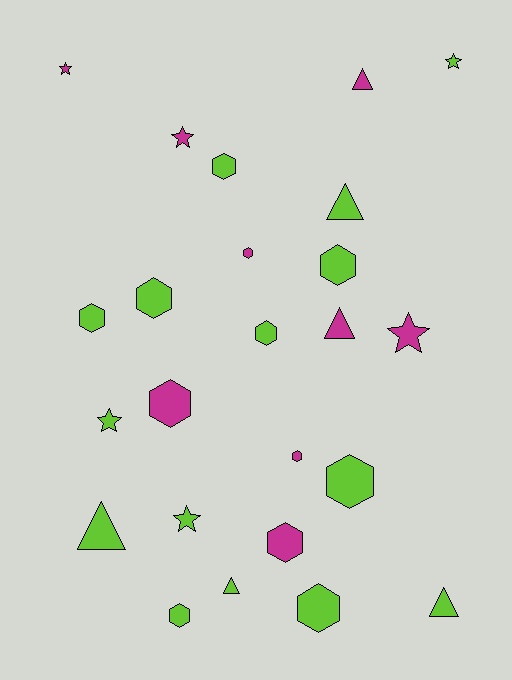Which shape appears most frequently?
Hexagon, with 12 objects.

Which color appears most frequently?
Lime, with 15 objects.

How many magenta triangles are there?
There are 2 magenta triangles.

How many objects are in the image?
There are 24 objects.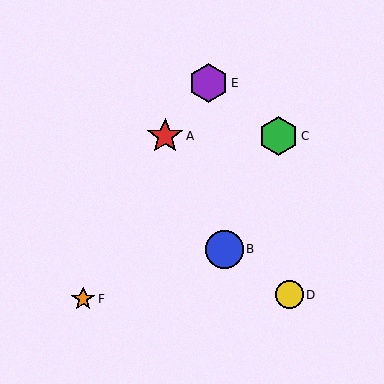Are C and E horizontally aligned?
No, C is at y≈136 and E is at y≈83.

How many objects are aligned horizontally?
2 objects (A, C) are aligned horizontally.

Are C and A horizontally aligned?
Yes, both are at y≈136.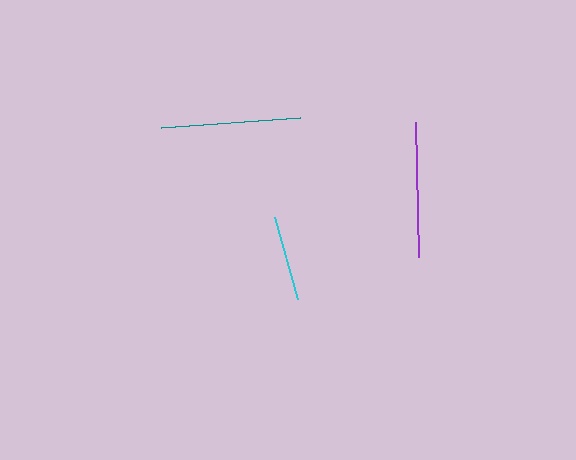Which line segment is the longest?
The teal line is the longest at approximately 140 pixels.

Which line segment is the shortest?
The cyan line is the shortest at approximately 86 pixels.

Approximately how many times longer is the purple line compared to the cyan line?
The purple line is approximately 1.6 times the length of the cyan line.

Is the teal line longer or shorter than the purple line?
The teal line is longer than the purple line.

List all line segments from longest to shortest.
From longest to shortest: teal, purple, cyan.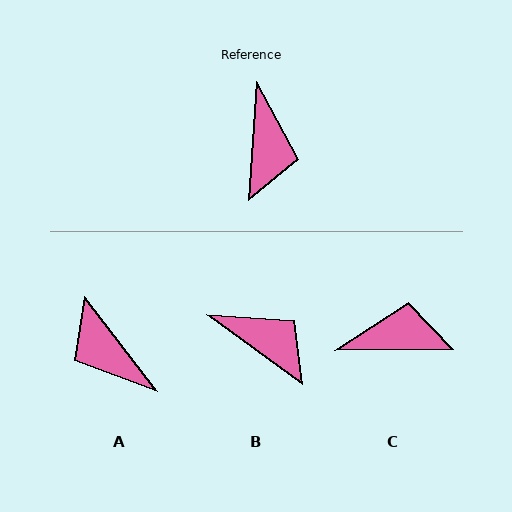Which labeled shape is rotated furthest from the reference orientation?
A, about 139 degrees away.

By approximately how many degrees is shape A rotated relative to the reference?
Approximately 139 degrees clockwise.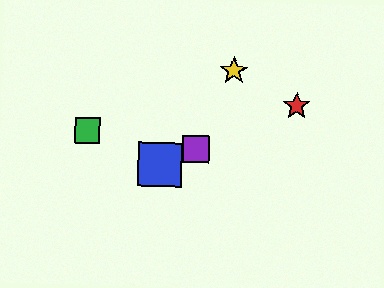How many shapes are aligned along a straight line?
3 shapes (the red star, the blue square, the purple square) are aligned along a straight line.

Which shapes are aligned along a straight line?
The red star, the blue square, the purple square are aligned along a straight line.